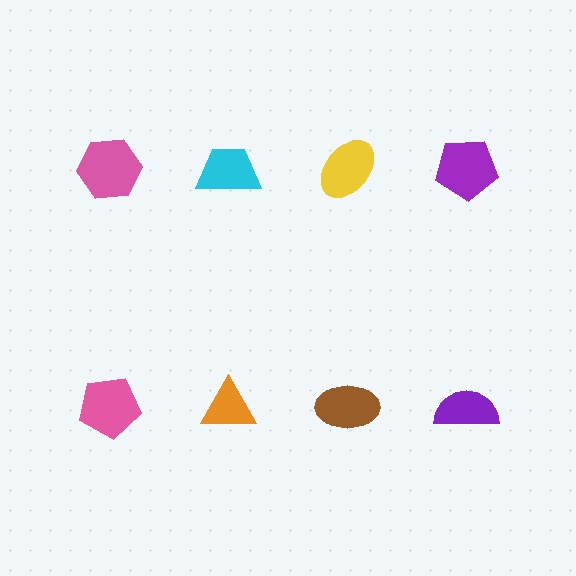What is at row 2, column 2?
An orange triangle.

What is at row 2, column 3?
A brown ellipse.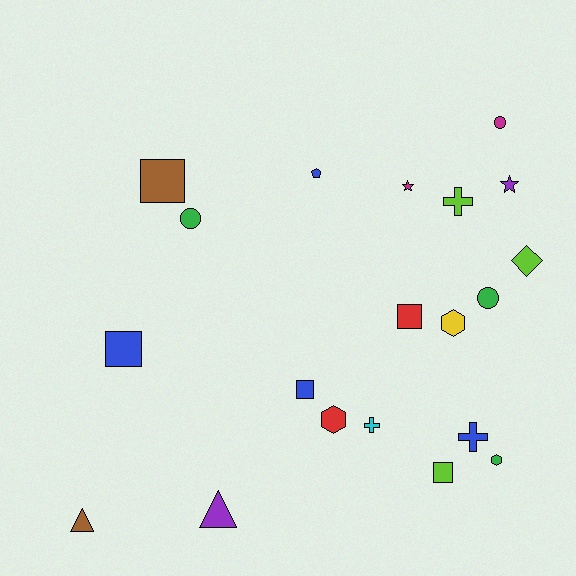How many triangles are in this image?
There are 2 triangles.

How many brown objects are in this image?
There are 2 brown objects.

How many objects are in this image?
There are 20 objects.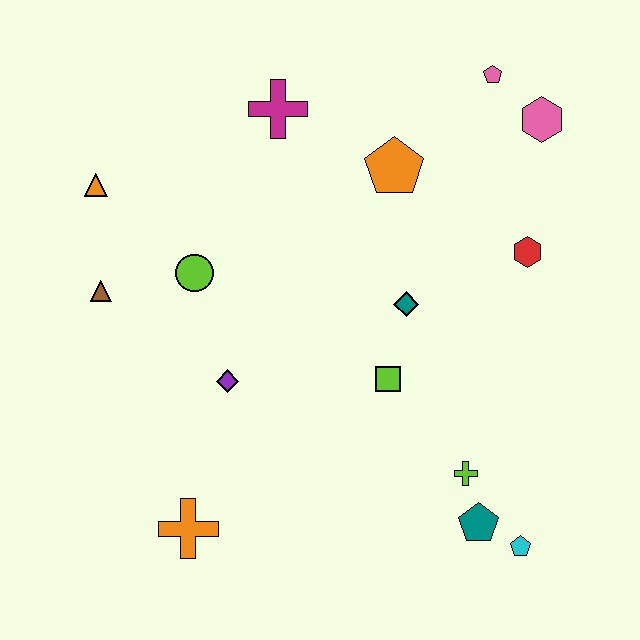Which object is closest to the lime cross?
The teal pentagon is closest to the lime cross.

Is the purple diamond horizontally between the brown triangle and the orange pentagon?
Yes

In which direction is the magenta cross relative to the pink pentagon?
The magenta cross is to the left of the pink pentagon.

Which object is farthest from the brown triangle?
The cyan pentagon is farthest from the brown triangle.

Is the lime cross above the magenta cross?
No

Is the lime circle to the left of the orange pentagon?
Yes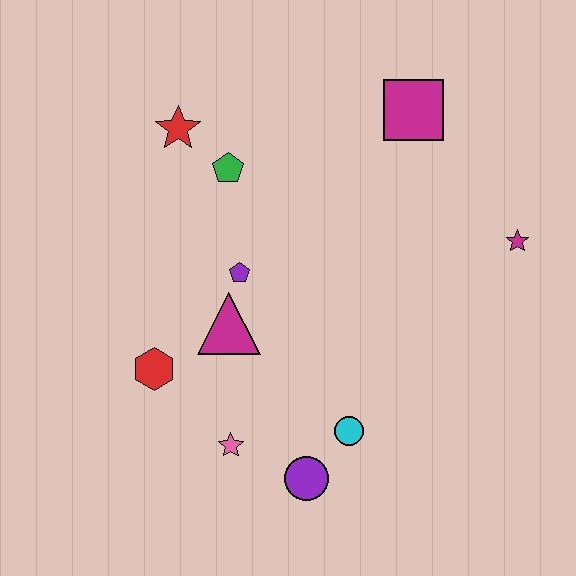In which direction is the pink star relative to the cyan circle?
The pink star is to the left of the cyan circle.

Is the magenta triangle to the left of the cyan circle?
Yes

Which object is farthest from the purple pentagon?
The magenta star is farthest from the purple pentagon.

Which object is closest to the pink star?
The purple circle is closest to the pink star.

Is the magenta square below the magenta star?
No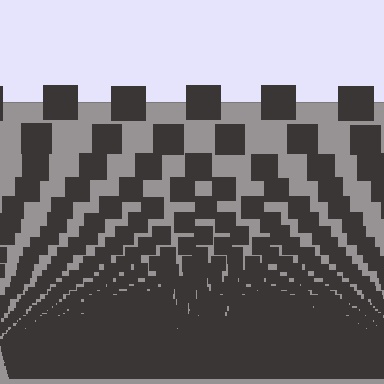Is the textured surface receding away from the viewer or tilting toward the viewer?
The surface appears to tilt toward the viewer. Texture elements get larger and sparser toward the top.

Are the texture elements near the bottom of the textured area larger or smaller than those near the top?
Smaller. The gradient is inverted — elements near the bottom are smaller and denser.